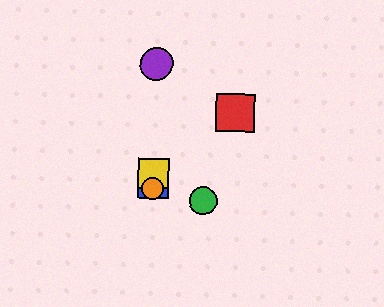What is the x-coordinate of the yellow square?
The yellow square is at x≈153.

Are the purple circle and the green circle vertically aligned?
No, the purple circle is at x≈156 and the green circle is at x≈203.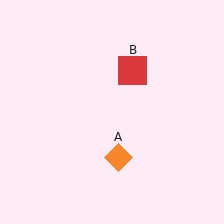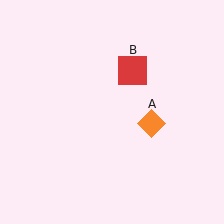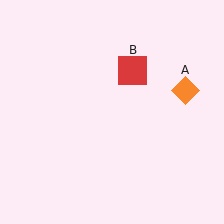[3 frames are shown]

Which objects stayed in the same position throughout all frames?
Red square (object B) remained stationary.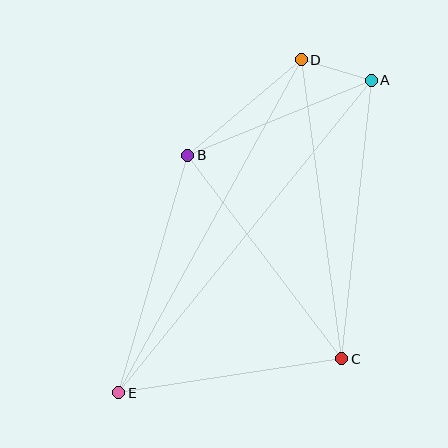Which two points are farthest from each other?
Points A and E are farthest from each other.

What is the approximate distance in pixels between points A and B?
The distance between A and B is approximately 198 pixels.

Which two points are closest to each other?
Points A and D are closest to each other.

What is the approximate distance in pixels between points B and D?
The distance between B and D is approximately 148 pixels.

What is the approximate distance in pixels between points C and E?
The distance between C and E is approximately 225 pixels.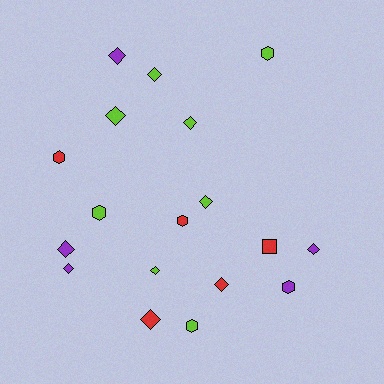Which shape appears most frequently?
Diamond, with 11 objects.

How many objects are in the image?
There are 18 objects.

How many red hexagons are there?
There are 2 red hexagons.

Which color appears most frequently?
Lime, with 8 objects.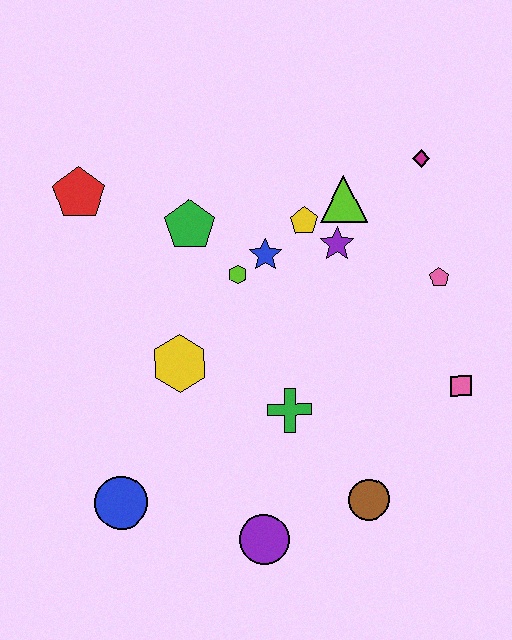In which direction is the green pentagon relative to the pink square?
The green pentagon is to the left of the pink square.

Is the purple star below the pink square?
No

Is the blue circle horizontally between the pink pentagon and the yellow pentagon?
No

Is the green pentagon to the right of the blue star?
No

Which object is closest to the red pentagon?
The green pentagon is closest to the red pentagon.